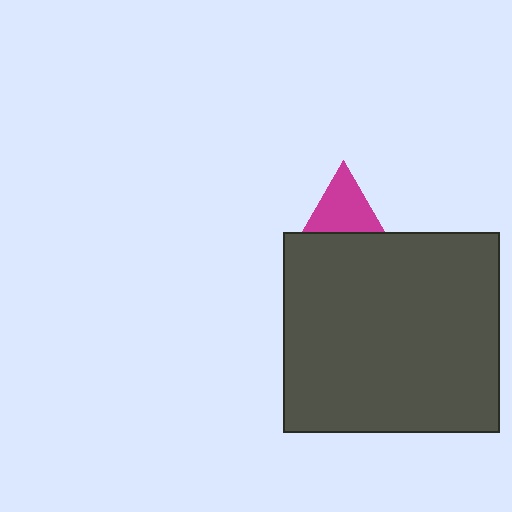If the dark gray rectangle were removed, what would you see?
You would see the complete magenta triangle.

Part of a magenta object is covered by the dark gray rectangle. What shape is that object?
It is a triangle.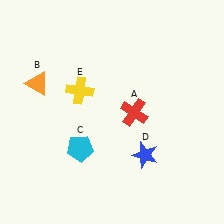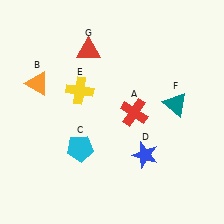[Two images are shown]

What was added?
A teal triangle (F), a red triangle (G) were added in Image 2.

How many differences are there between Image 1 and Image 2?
There are 2 differences between the two images.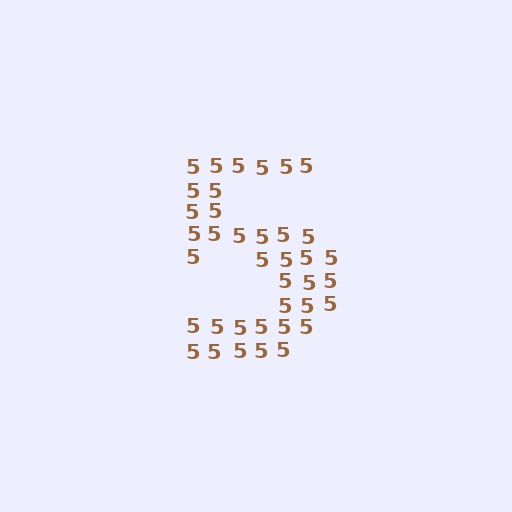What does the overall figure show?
The overall figure shows the digit 5.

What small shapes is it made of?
It is made of small digit 5's.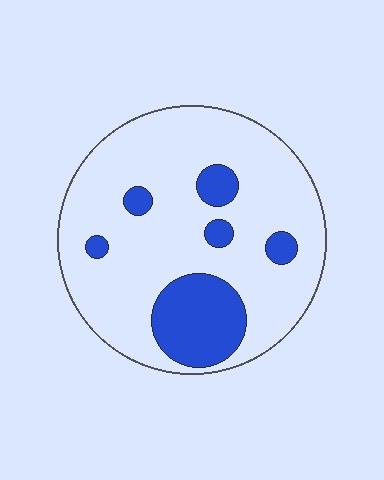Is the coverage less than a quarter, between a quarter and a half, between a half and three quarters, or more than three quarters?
Less than a quarter.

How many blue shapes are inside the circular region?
6.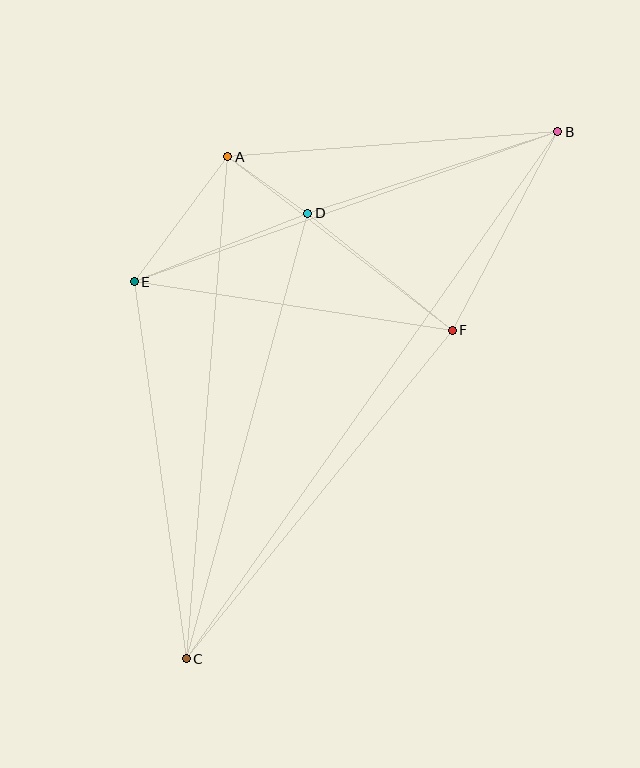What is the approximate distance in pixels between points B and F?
The distance between B and F is approximately 225 pixels.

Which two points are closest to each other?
Points A and D are closest to each other.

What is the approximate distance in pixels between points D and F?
The distance between D and F is approximately 186 pixels.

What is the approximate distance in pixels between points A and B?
The distance between A and B is approximately 331 pixels.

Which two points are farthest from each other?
Points B and C are farthest from each other.